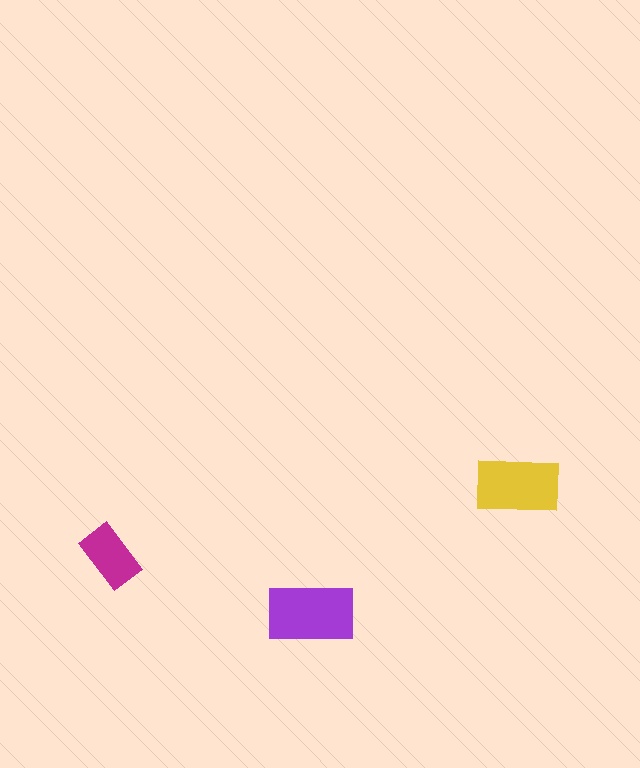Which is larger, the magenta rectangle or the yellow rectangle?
The yellow one.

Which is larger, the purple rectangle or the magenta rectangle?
The purple one.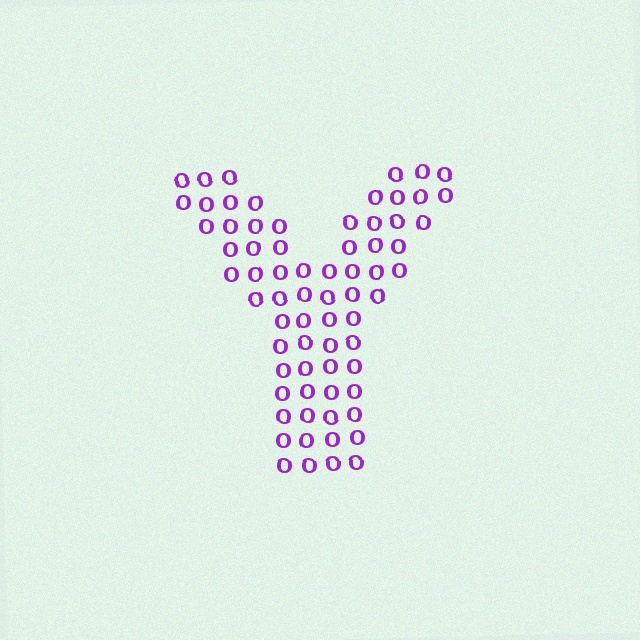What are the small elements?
The small elements are letter O's.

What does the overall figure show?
The overall figure shows the letter Y.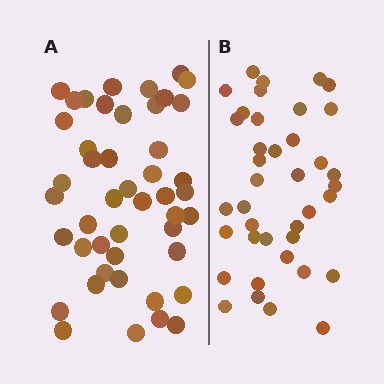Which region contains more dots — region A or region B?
Region A (the left region) has more dots.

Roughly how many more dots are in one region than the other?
Region A has roughly 8 or so more dots than region B.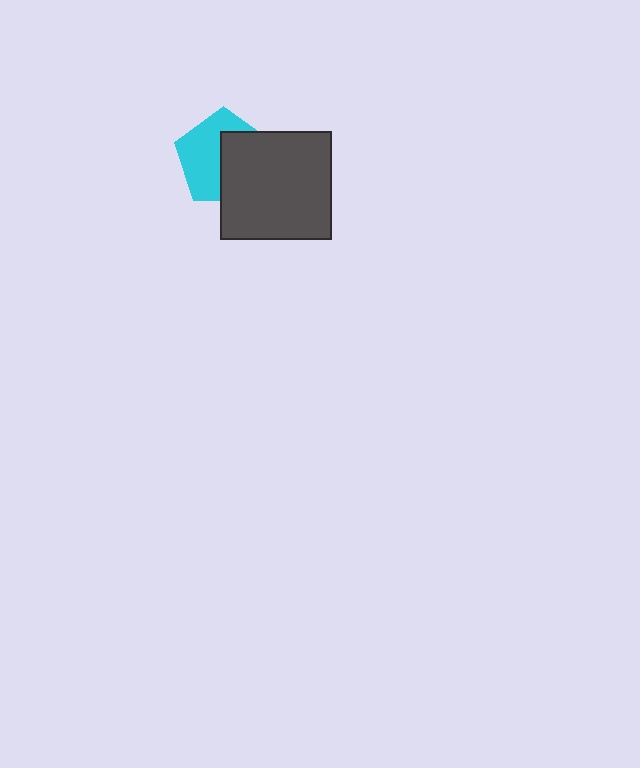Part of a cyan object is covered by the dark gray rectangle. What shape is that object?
It is a pentagon.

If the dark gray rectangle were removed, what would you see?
You would see the complete cyan pentagon.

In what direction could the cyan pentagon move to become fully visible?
The cyan pentagon could move left. That would shift it out from behind the dark gray rectangle entirely.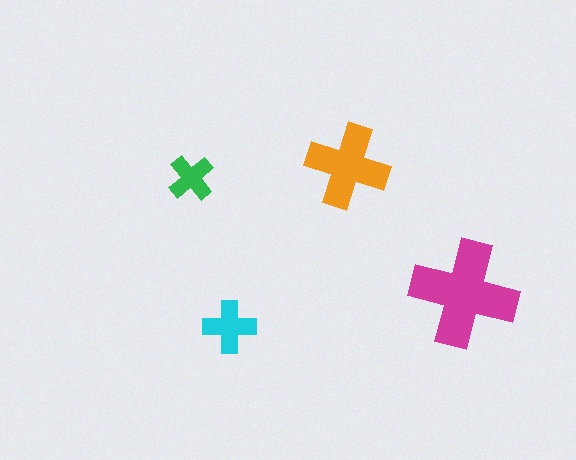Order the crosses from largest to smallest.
the magenta one, the orange one, the cyan one, the green one.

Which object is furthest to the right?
The magenta cross is rightmost.